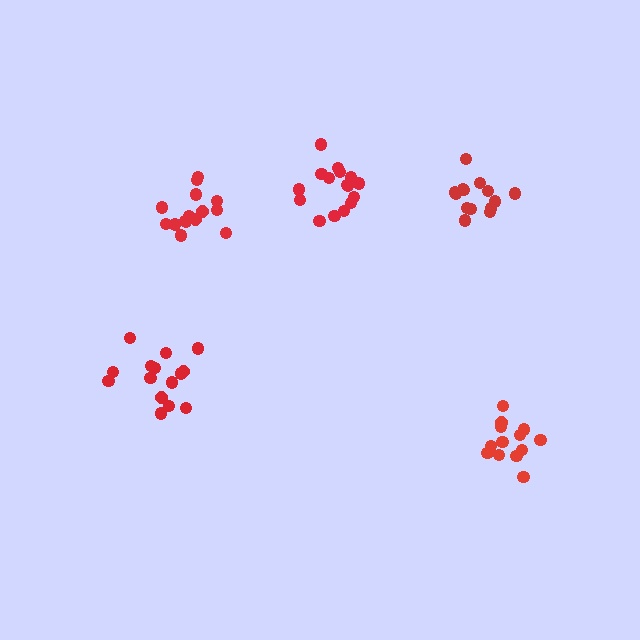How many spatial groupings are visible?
There are 5 spatial groupings.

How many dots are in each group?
Group 1: 15 dots, Group 2: 16 dots, Group 3: 13 dots, Group 4: 14 dots, Group 5: 15 dots (73 total).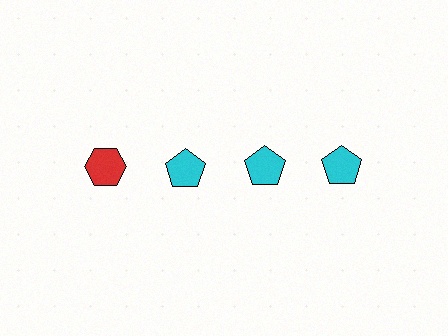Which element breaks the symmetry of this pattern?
The red hexagon in the top row, leftmost column breaks the symmetry. All other shapes are cyan pentagons.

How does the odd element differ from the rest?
It differs in both color (red instead of cyan) and shape (hexagon instead of pentagon).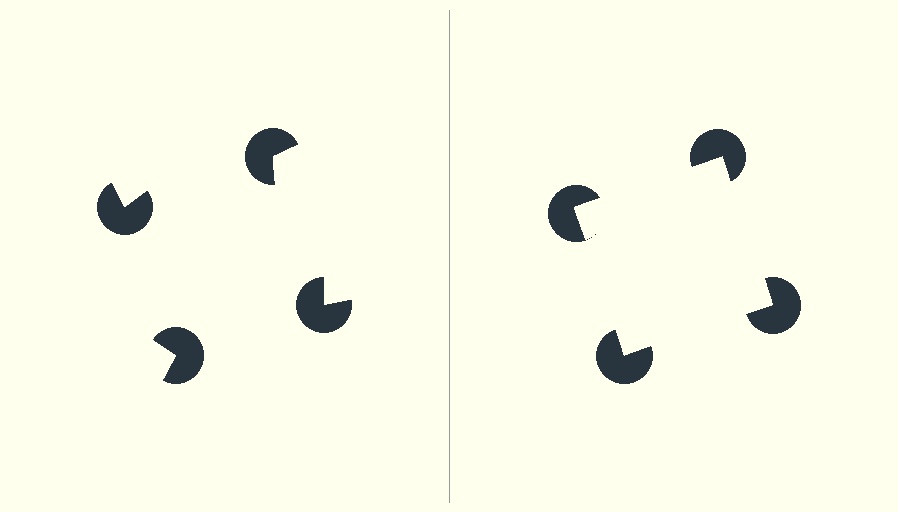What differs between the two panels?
The pac-man discs are positioned identically on both sides; only the wedge orientations differ. On the right they align to a square; on the left they are misaligned.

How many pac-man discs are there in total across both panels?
8 — 4 on each side.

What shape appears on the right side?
An illusory square.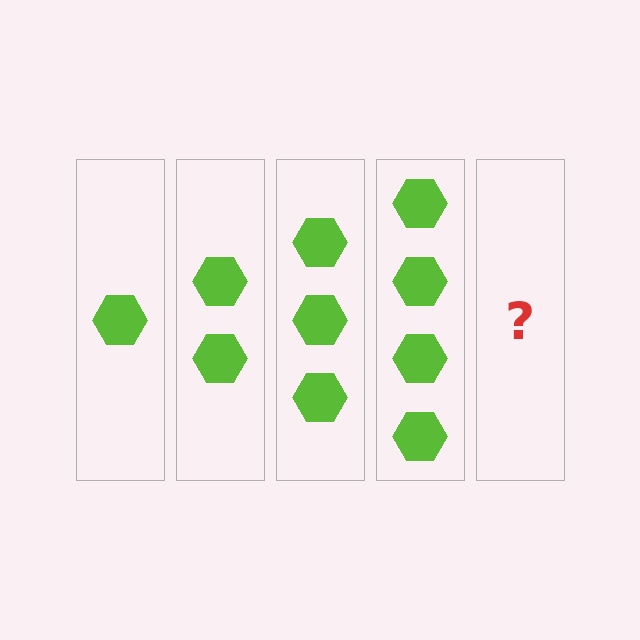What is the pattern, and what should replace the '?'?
The pattern is that each step adds one more hexagon. The '?' should be 5 hexagons.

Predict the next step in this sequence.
The next step is 5 hexagons.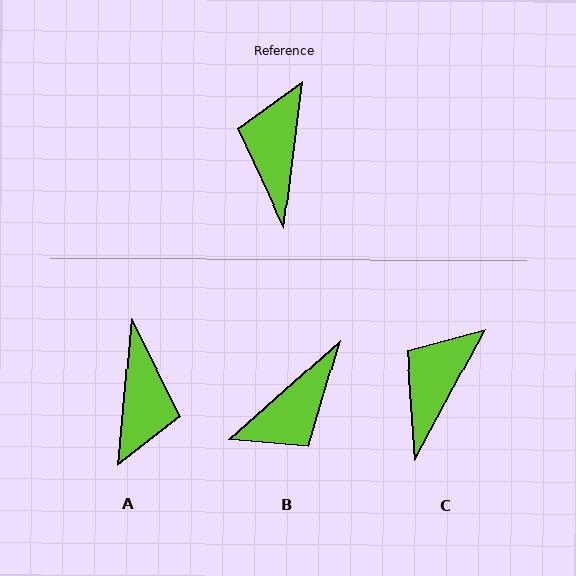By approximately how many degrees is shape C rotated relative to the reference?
Approximately 21 degrees clockwise.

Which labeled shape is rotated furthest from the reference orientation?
A, about 179 degrees away.